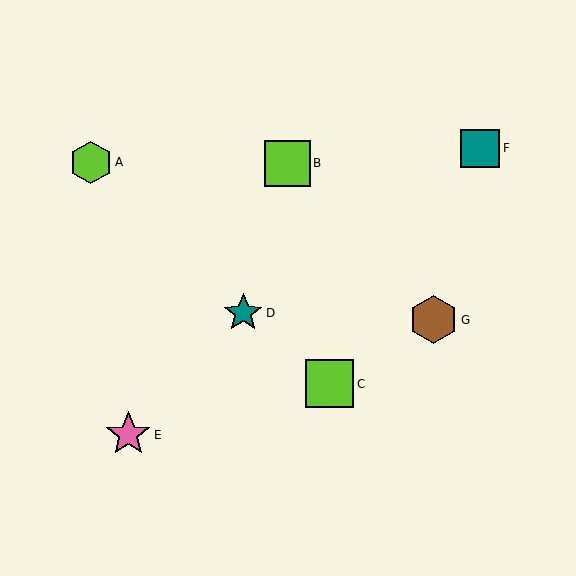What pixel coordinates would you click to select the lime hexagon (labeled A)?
Click at (91, 162) to select the lime hexagon A.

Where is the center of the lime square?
The center of the lime square is at (330, 384).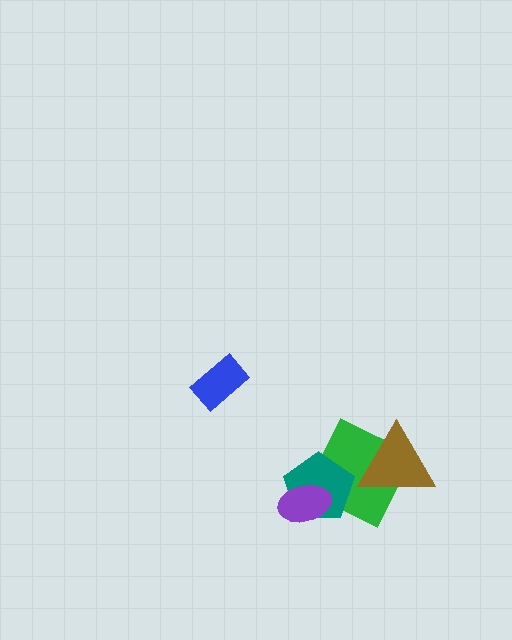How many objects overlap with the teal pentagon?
2 objects overlap with the teal pentagon.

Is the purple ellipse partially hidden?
No, no other shape covers it.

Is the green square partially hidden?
Yes, it is partially covered by another shape.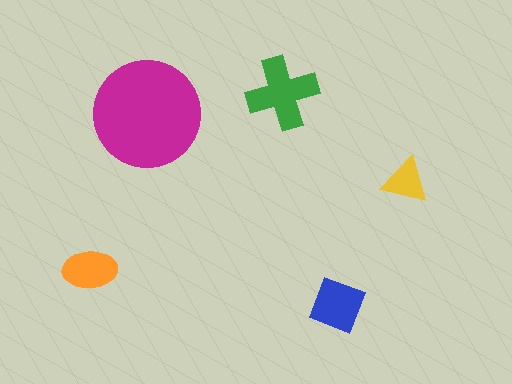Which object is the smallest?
The yellow triangle.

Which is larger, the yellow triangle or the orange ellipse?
The orange ellipse.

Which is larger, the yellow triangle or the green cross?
The green cross.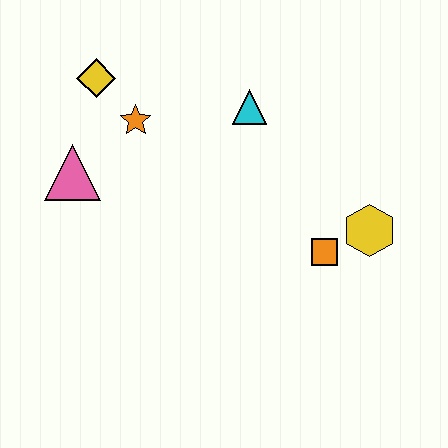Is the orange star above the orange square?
Yes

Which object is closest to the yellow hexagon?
The orange square is closest to the yellow hexagon.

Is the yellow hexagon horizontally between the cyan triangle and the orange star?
No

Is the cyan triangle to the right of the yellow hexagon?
No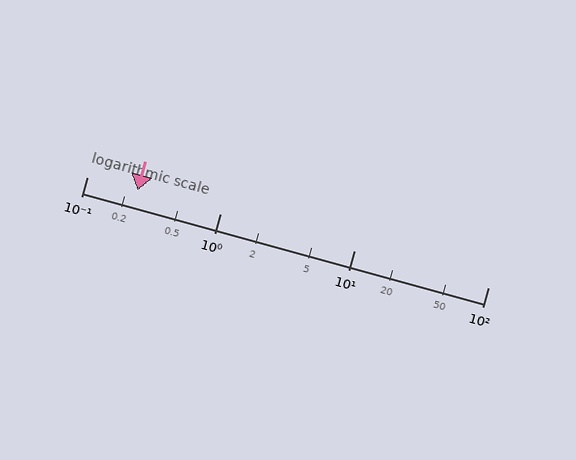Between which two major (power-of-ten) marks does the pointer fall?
The pointer is between 0.1 and 1.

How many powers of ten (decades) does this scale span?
The scale spans 3 decades, from 0.1 to 100.